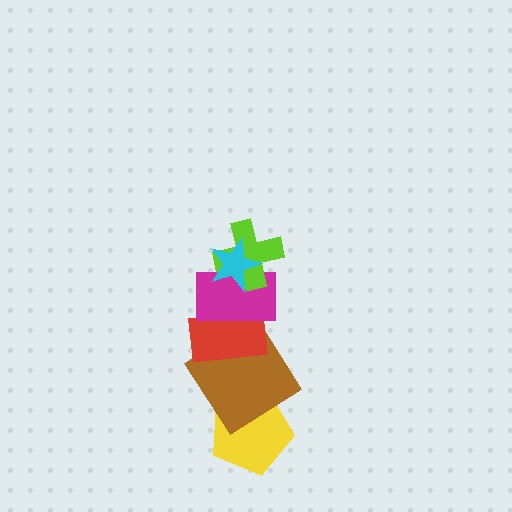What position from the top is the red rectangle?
The red rectangle is 4th from the top.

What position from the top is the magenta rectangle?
The magenta rectangle is 3rd from the top.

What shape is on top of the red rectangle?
The magenta rectangle is on top of the red rectangle.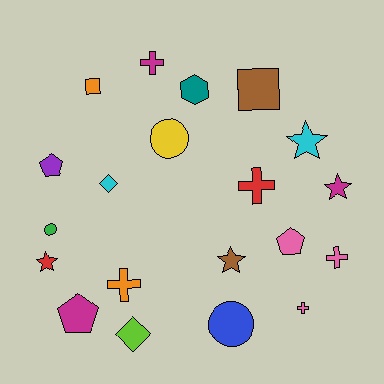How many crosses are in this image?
There are 5 crosses.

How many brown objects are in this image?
There are 2 brown objects.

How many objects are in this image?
There are 20 objects.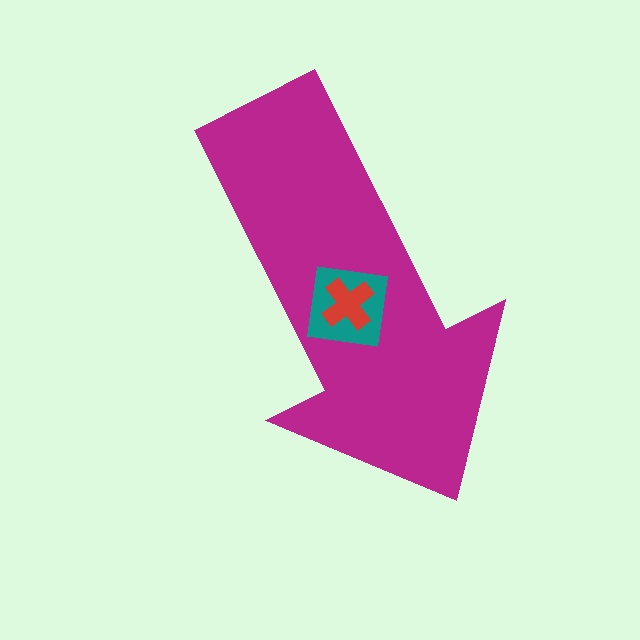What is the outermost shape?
The magenta arrow.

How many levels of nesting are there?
3.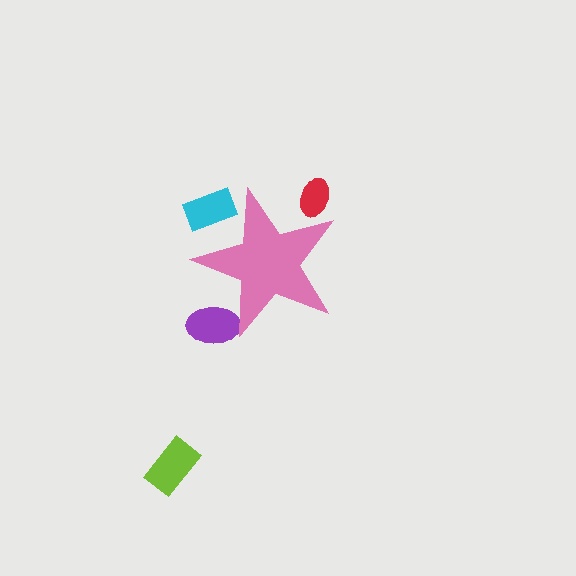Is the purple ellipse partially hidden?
Yes, the purple ellipse is partially hidden behind the pink star.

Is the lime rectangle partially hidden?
No, the lime rectangle is fully visible.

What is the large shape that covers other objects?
A pink star.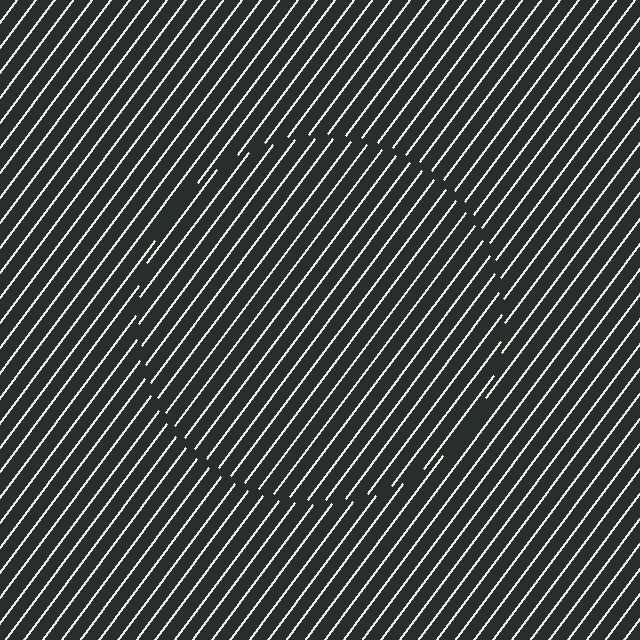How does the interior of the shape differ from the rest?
The interior of the shape contains the same grating, shifted by half a period — the contour is defined by the phase discontinuity where line-ends from the inner and outer gratings abut.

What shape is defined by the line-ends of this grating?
An illusory circle. The interior of the shape contains the same grating, shifted by half a period — the contour is defined by the phase discontinuity where line-ends from the inner and outer gratings abut.